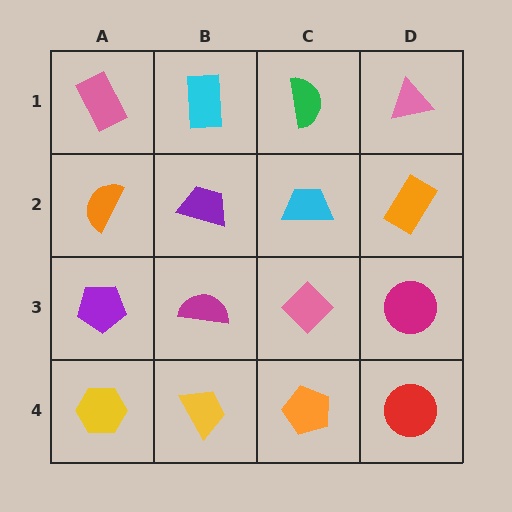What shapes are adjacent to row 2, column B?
A cyan rectangle (row 1, column B), a magenta semicircle (row 3, column B), an orange semicircle (row 2, column A), a cyan trapezoid (row 2, column C).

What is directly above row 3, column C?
A cyan trapezoid.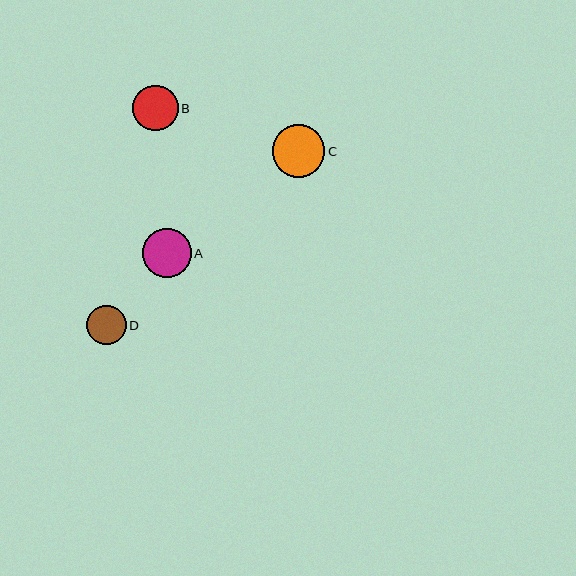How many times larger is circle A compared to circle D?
Circle A is approximately 1.2 times the size of circle D.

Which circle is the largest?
Circle C is the largest with a size of approximately 52 pixels.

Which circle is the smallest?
Circle D is the smallest with a size of approximately 40 pixels.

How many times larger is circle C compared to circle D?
Circle C is approximately 1.3 times the size of circle D.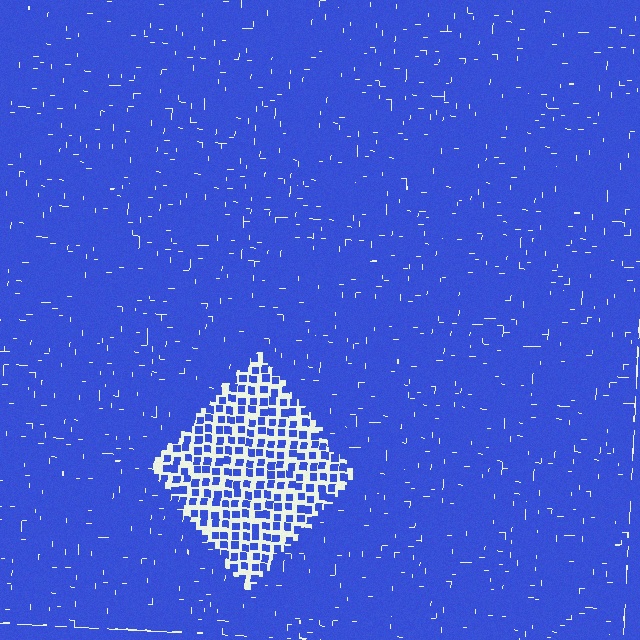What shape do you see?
I see a diamond.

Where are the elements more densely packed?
The elements are more densely packed outside the diamond boundary.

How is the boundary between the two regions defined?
The boundary is defined by a change in element density (approximately 2.6x ratio). All elements are the same color, size, and shape.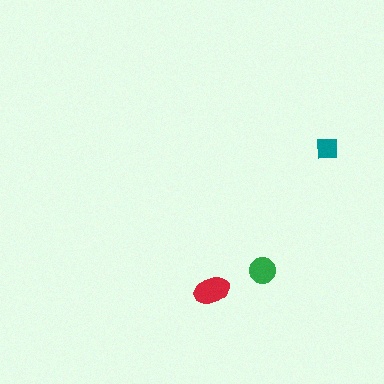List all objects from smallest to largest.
The teal square, the green circle, the red ellipse.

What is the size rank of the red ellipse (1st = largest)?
1st.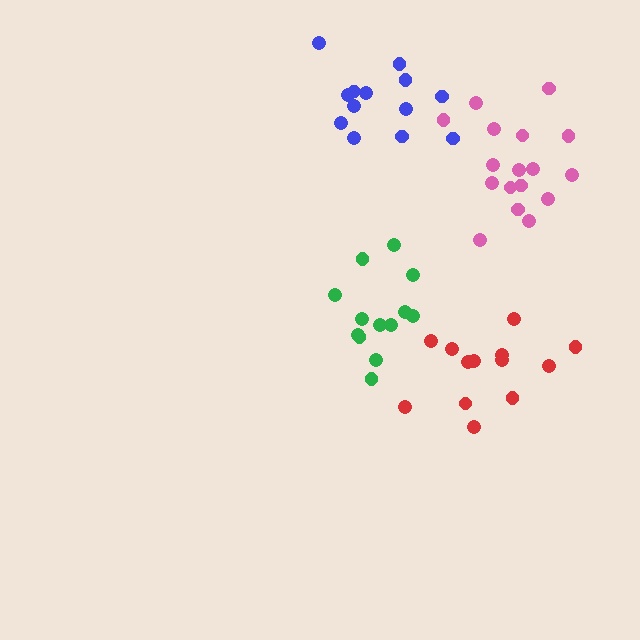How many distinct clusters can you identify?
There are 4 distinct clusters.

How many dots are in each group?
Group 1: 13 dots, Group 2: 13 dots, Group 3: 13 dots, Group 4: 17 dots (56 total).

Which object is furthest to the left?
The blue cluster is leftmost.